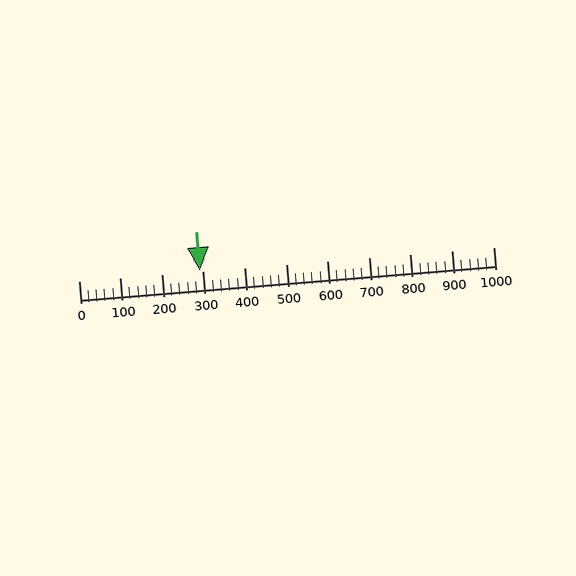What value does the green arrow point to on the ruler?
The green arrow points to approximately 291.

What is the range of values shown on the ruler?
The ruler shows values from 0 to 1000.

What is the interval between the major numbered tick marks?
The major tick marks are spaced 100 units apart.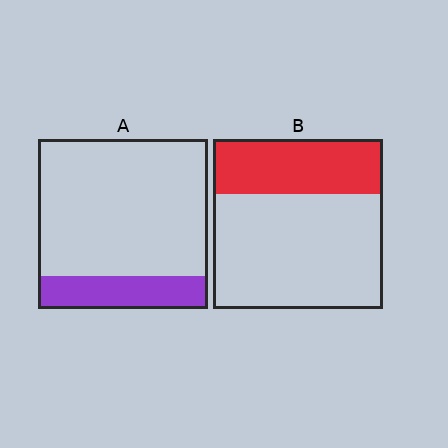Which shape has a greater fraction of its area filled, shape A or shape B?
Shape B.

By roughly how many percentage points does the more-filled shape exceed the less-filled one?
By roughly 15 percentage points (B over A).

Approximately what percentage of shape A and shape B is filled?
A is approximately 20% and B is approximately 30%.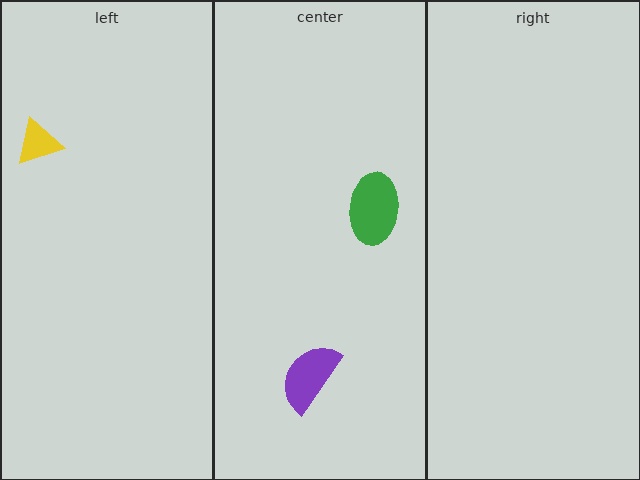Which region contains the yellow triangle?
The left region.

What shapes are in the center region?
The purple semicircle, the green ellipse.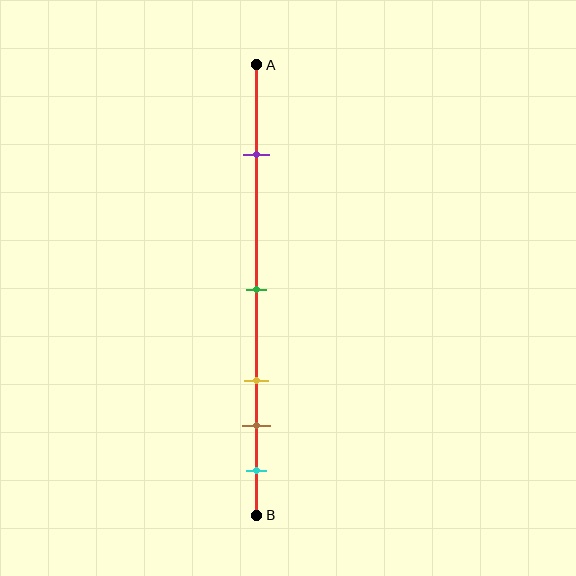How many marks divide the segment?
There are 5 marks dividing the segment.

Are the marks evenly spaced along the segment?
No, the marks are not evenly spaced.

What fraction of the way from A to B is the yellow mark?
The yellow mark is approximately 70% (0.7) of the way from A to B.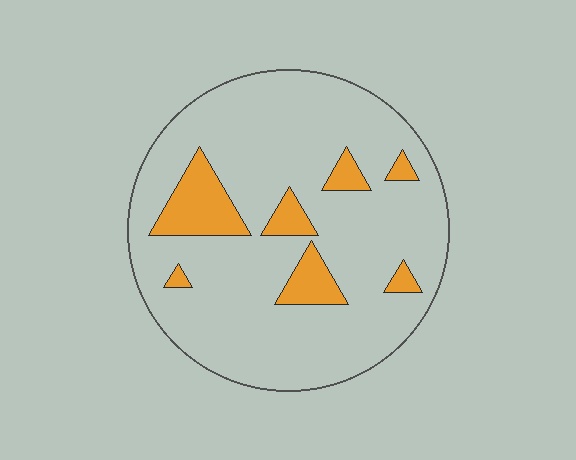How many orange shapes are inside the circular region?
7.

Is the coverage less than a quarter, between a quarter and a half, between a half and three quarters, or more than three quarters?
Less than a quarter.